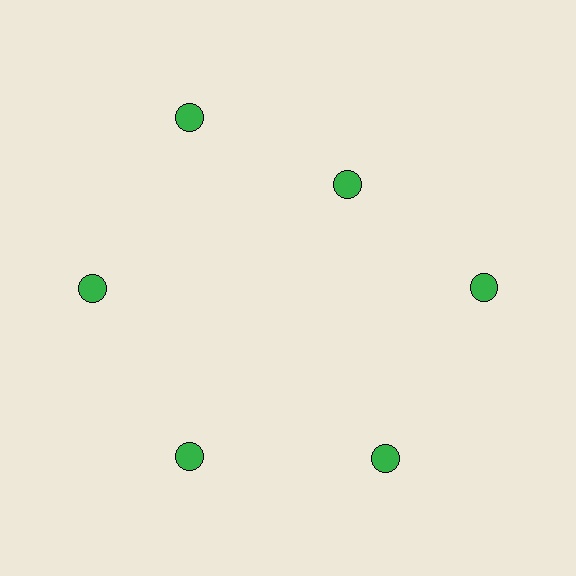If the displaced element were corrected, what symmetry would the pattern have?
It would have 6-fold rotational symmetry — the pattern would map onto itself every 60 degrees.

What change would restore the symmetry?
The symmetry would be restored by moving it outward, back onto the ring so that all 6 circles sit at equal angles and equal distance from the center.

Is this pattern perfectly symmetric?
No. The 6 green circles are arranged in a ring, but one element near the 1 o'clock position is pulled inward toward the center, breaking the 6-fold rotational symmetry.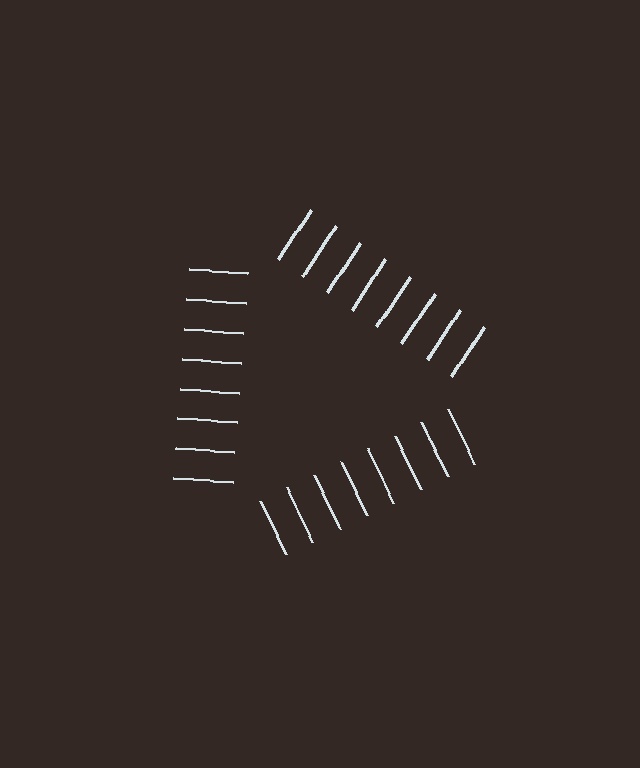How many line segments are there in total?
24 — 8 along each of the 3 edges.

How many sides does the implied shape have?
3 sides — the line-ends trace a triangle.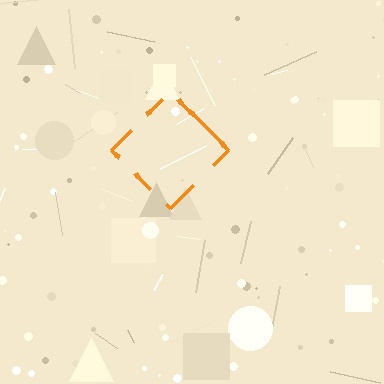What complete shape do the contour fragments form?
The contour fragments form a diamond.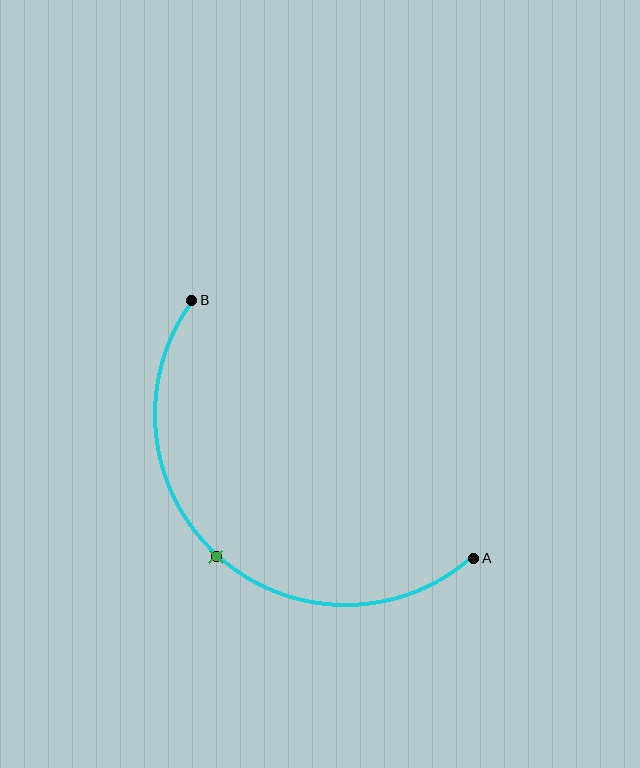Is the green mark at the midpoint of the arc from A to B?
Yes. The green mark lies on the arc at equal arc-length from both A and B — it is the arc midpoint.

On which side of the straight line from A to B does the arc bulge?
The arc bulges below and to the left of the straight line connecting A and B.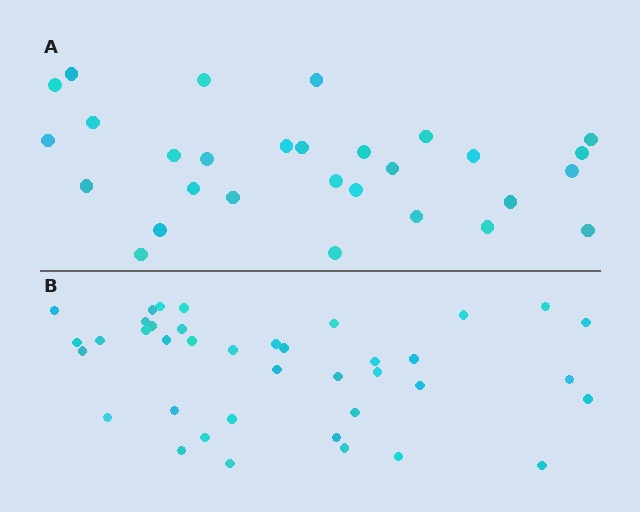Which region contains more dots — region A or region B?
Region B (the bottom region) has more dots.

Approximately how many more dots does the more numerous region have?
Region B has roughly 10 or so more dots than region A.